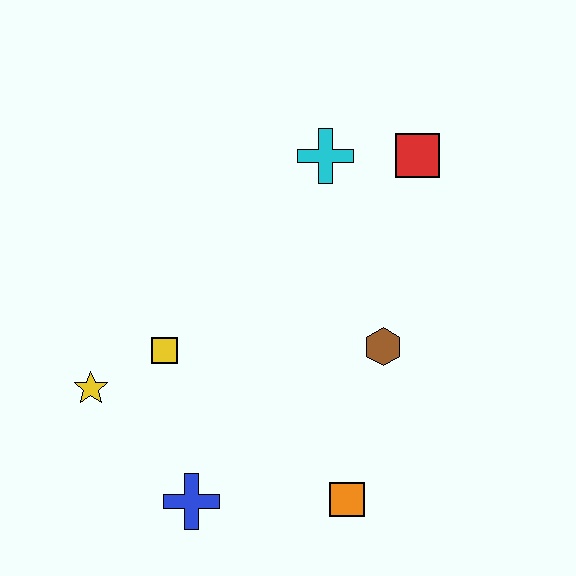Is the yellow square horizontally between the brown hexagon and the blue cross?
No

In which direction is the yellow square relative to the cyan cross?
The yellow square is below the cyan cross.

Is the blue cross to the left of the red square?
Yes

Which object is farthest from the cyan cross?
The blue cross is farthest from the cyan cross.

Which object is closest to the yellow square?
The yellow star is closest to the yellow square.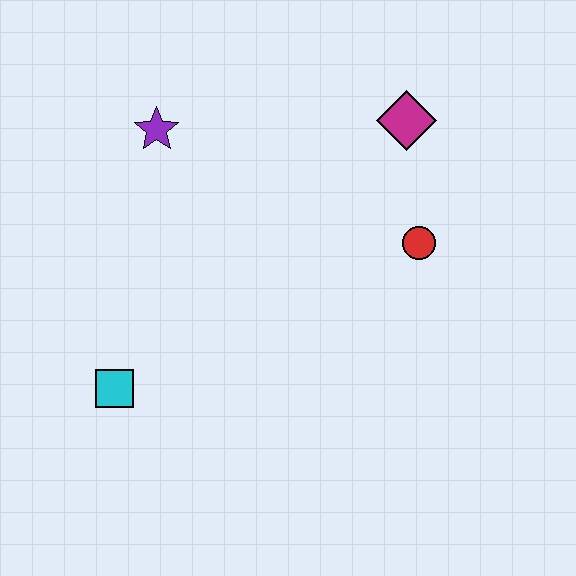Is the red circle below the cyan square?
No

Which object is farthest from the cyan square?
The magenta diamond is farthest from the cyan square.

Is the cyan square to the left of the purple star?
Yes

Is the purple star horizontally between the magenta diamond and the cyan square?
Yes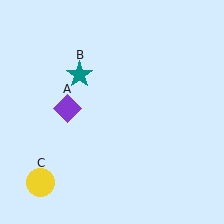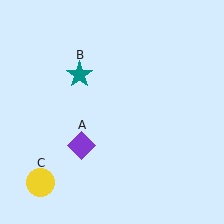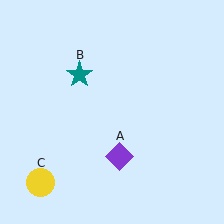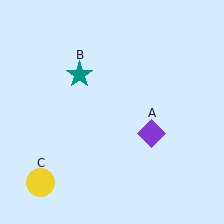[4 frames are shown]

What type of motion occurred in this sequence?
The purple diamond (object A) rotated counterclockwise around the center of the scene.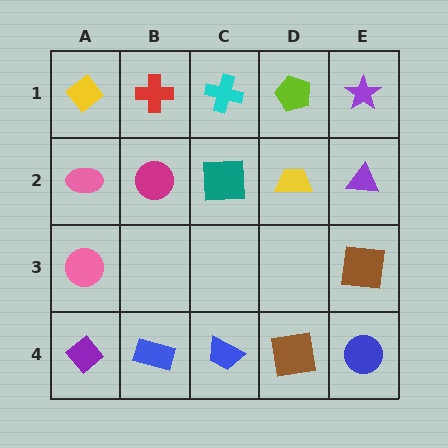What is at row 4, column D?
A brown square.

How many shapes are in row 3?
2 shapes.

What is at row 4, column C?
A blue trapezoid.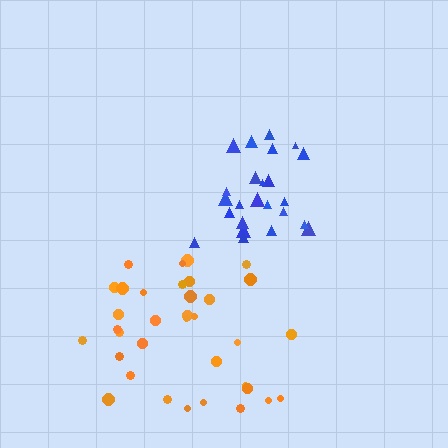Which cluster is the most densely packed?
Blue.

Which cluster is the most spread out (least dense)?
Orange.